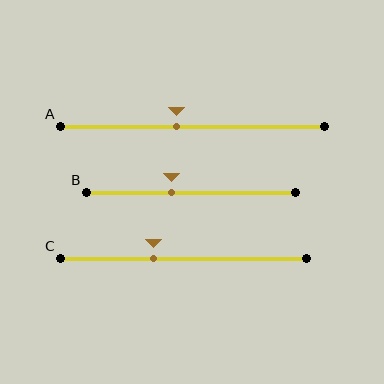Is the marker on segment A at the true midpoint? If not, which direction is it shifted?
No, the marker on segment A is shifted to the left by about 6% of the segment length.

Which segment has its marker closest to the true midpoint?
Segment A has its marker closest to the true midpoint.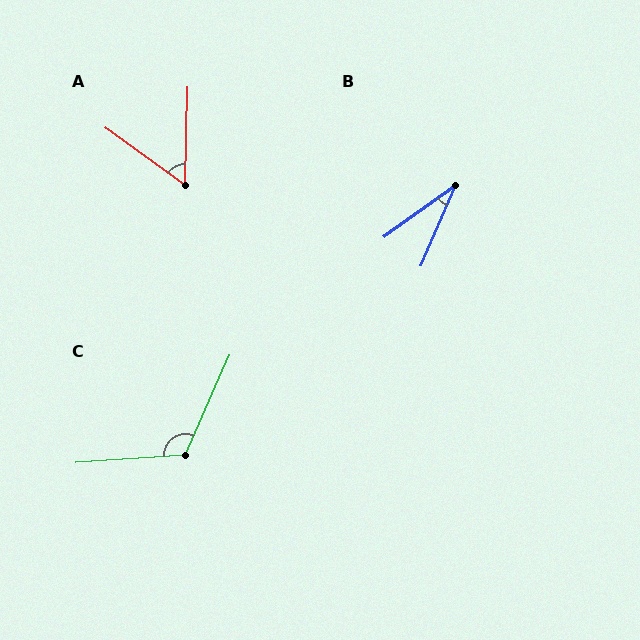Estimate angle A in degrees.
Approximately 56 degrees.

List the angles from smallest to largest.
B (31°), A (56°), C (118°).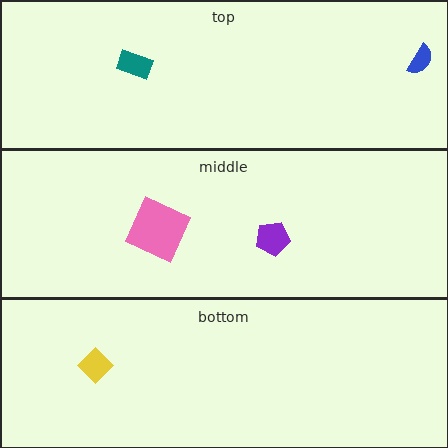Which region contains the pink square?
The middle region.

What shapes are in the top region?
The teal rectangle, the blue semicircle.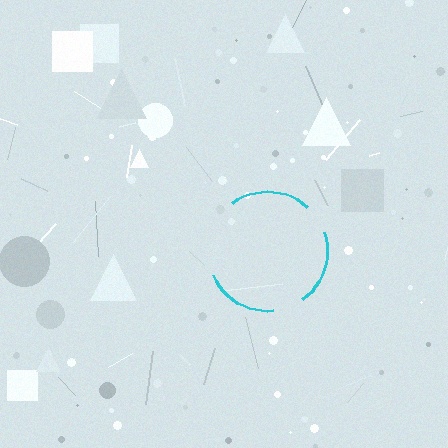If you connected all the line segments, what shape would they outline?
They would outline a circle.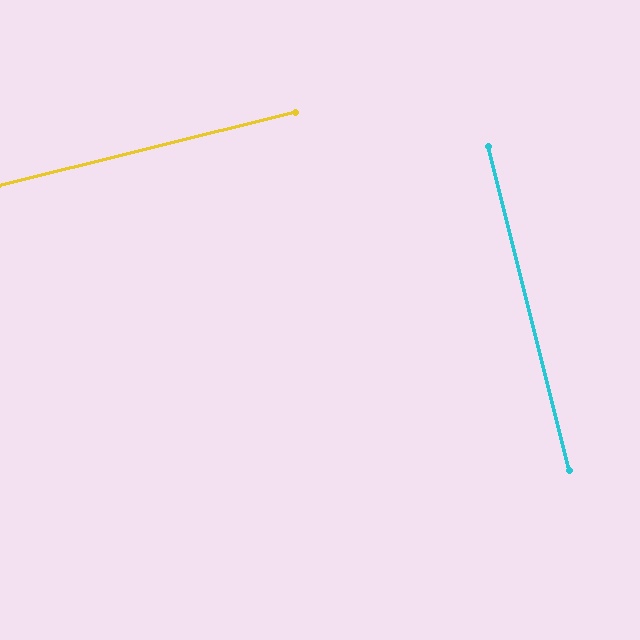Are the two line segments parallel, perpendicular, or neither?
Perpendicular — they meet at approximately 90°.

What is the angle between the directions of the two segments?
Approximately 90 degrees.